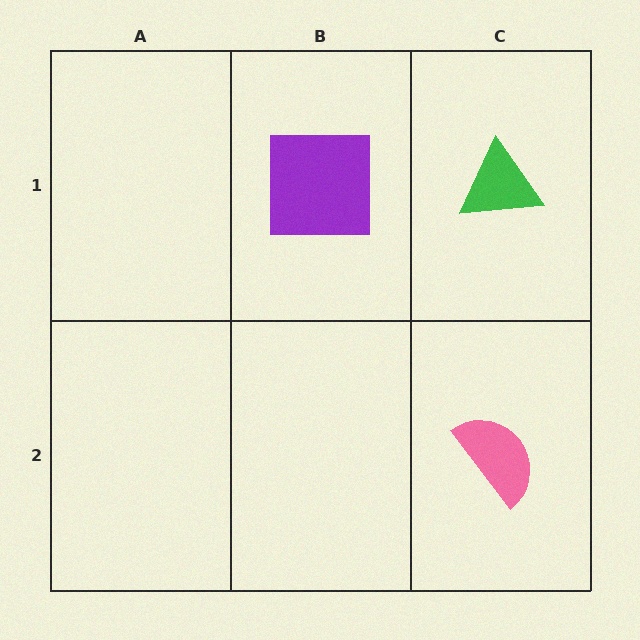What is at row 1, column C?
A green triangle.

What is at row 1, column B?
A purple square.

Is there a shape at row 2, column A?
No, that cell is empty.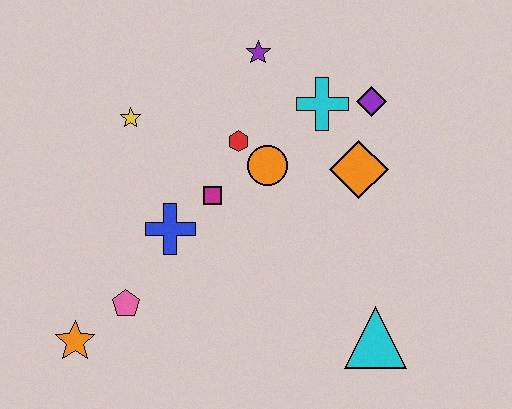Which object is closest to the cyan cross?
The purple diamond is closest to the cyan cross.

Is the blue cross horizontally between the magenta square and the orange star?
Yes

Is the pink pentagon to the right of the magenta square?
No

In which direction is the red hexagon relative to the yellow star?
The red hexagon is to the right of the yellow star.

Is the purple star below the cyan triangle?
No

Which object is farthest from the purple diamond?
The orange star is farthest from the purple diamond.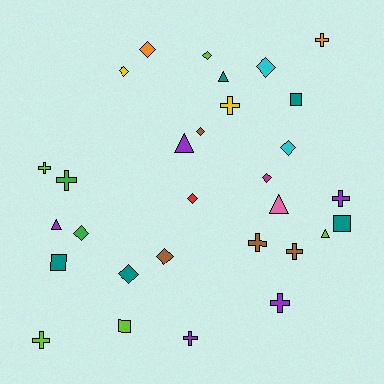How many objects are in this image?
There are 30 objects.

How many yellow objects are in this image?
There are 2 yellow objects.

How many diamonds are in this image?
There are 11 diamonds.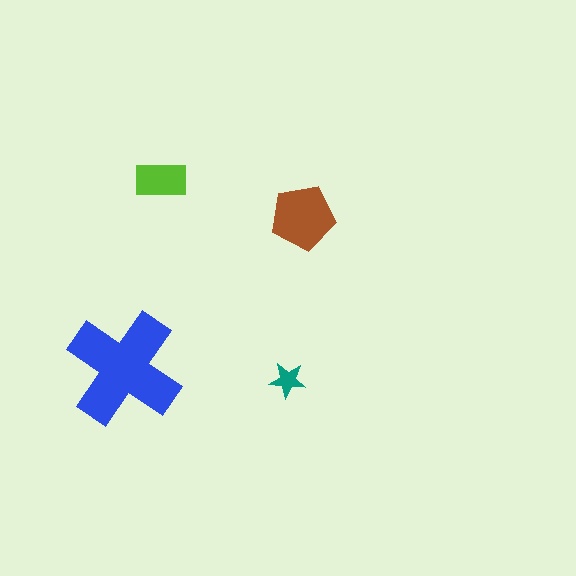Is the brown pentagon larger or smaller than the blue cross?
Smaller.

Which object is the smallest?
The teal star.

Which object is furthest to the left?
The blue cross is leftmost.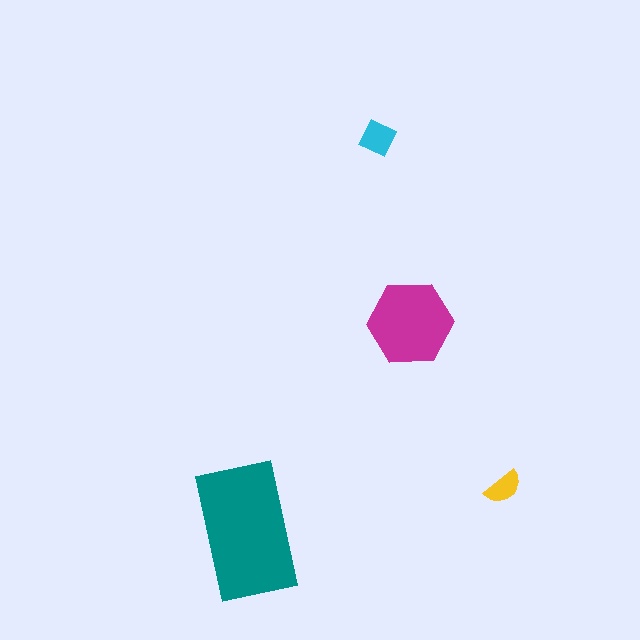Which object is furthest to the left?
The teal rectangle is leftmost.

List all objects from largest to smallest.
The teal rectangle, the magenta hexagon, the cyan diamond, the yellow semicircle.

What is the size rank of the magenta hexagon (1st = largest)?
2nd.